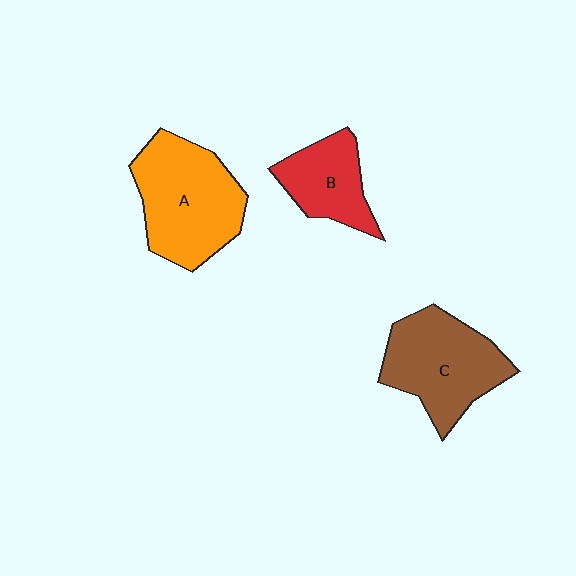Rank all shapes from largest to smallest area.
From largest to smallest: A (orange), C (brown), B (red).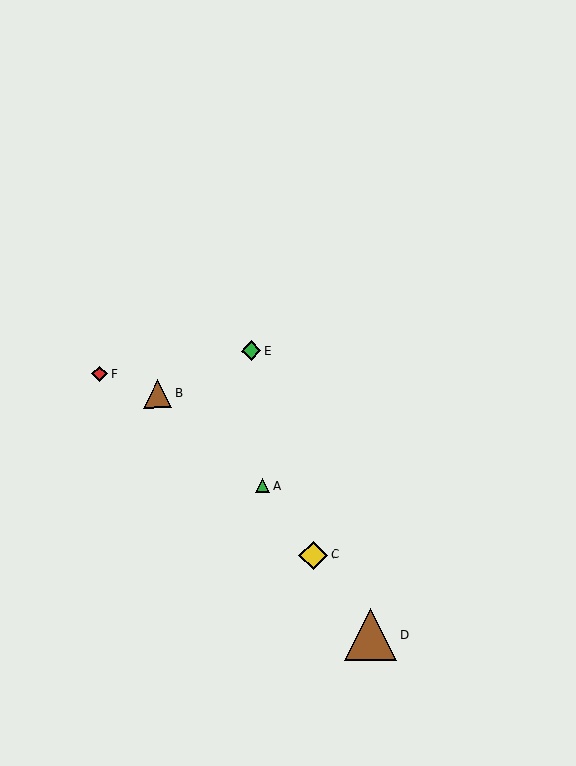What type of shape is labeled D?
Shape D is a brown triangle.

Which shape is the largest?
The brown triangle (labeled D) is the largest.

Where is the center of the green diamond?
The center of the green diamond is at (251, 351).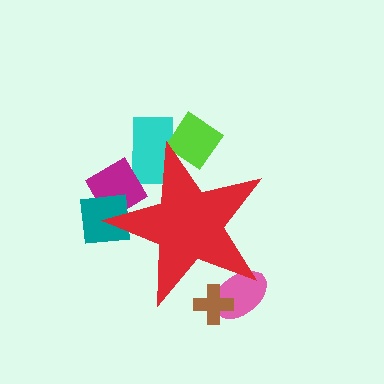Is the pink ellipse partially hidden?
Yes, the pink ellipse is partially hidden behind the red star.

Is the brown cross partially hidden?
Yes, the brown cross is partially hidden behind the red star.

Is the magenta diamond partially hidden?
Yes, the magenta diamond is partially hidden behind the red star.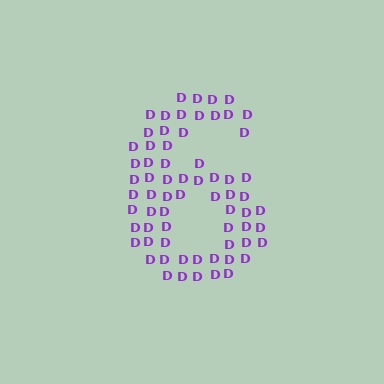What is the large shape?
The large shape is the digit 6.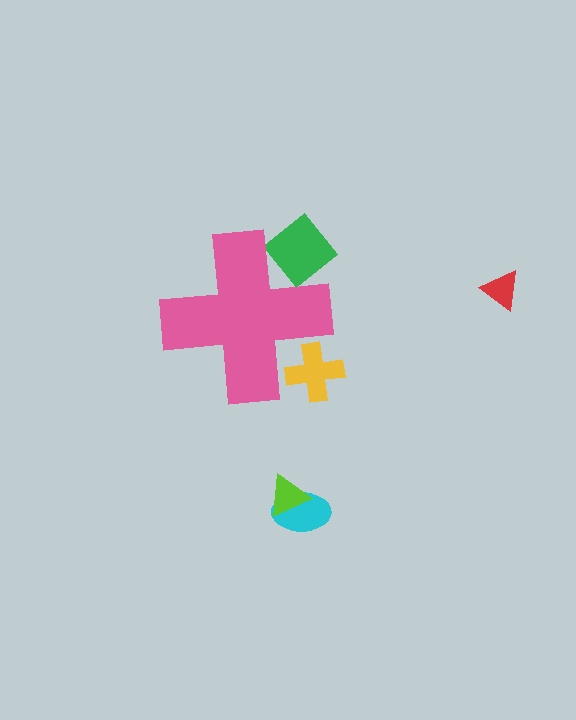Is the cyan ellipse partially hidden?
No, the cyan ellipse is fully visible.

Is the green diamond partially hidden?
Yes, the green diamond is partially hidden behind the pink cross.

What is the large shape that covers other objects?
A pink cross.